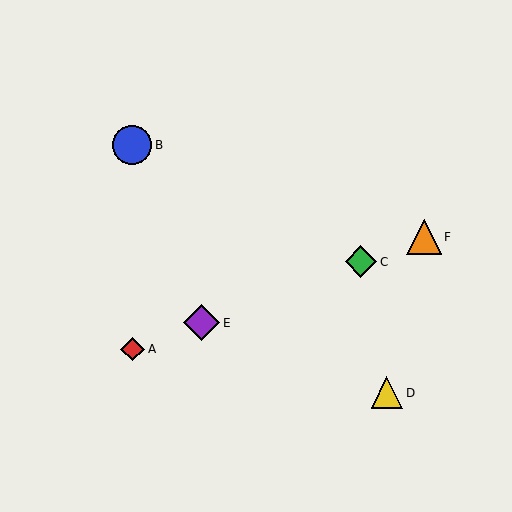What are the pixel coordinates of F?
Object F is at (424, 237).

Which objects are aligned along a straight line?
Objects A, C, E, F are aligned along a straight line.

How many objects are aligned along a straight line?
4 objects (A, C, E, F) are aligned along a straight line.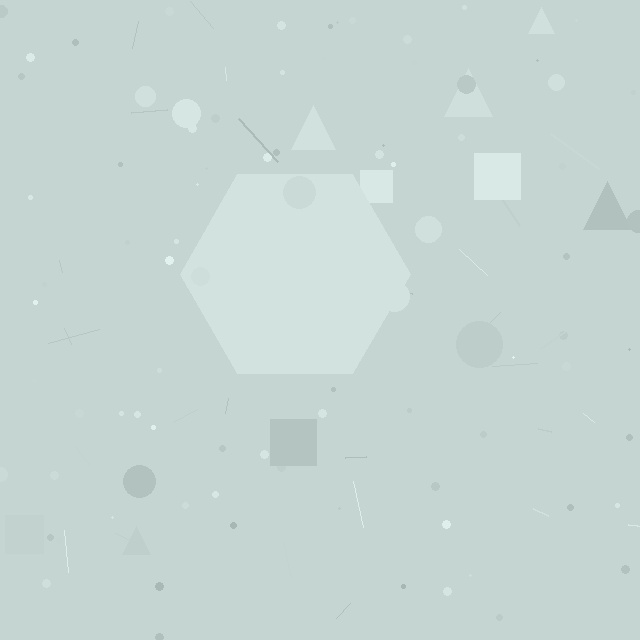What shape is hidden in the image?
A hexagon is hidden in the image.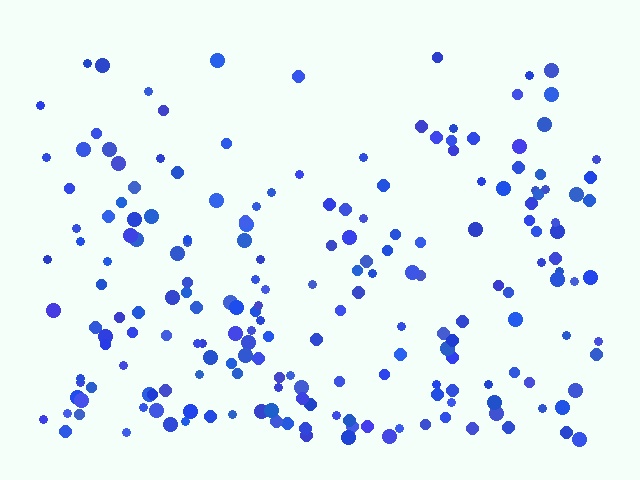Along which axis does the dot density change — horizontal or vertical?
Vertical.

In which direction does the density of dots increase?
From top to bottom, with the bottom side densest.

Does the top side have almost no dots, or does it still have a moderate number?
Still a moderate number, just noticeably fewer than the bottom.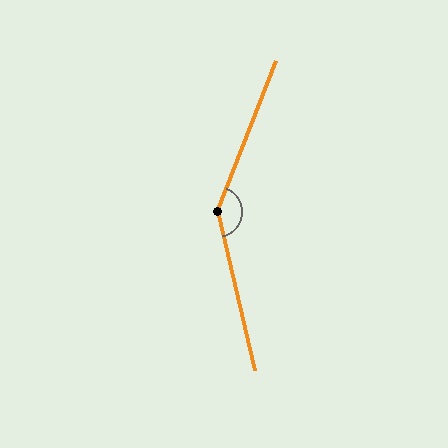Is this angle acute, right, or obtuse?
It is obtuse.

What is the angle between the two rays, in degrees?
Approximately 146 degrees.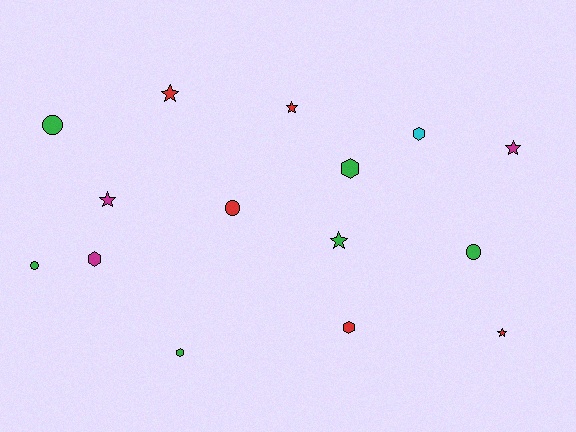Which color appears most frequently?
Green, with 6 objects.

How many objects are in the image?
There are 15 objects.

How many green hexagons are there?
There are 2 green hexagons.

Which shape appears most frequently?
Star, with 6 objects.